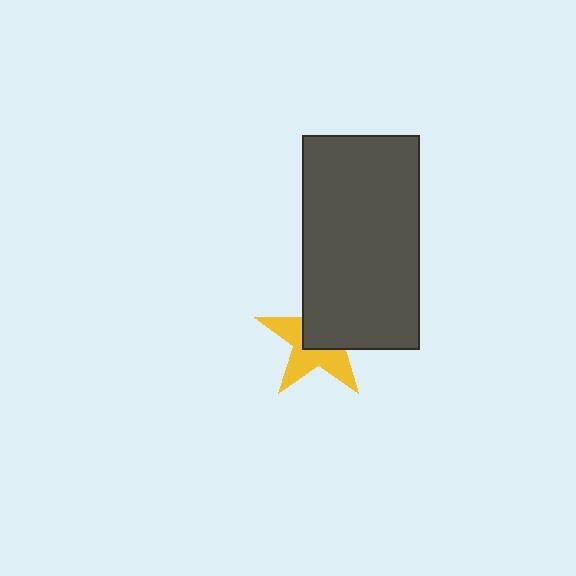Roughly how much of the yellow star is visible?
About half of it is visible (roughly 49%).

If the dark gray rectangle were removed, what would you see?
You would see the complete yellow star.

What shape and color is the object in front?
The object in front is a dark gray rectangle.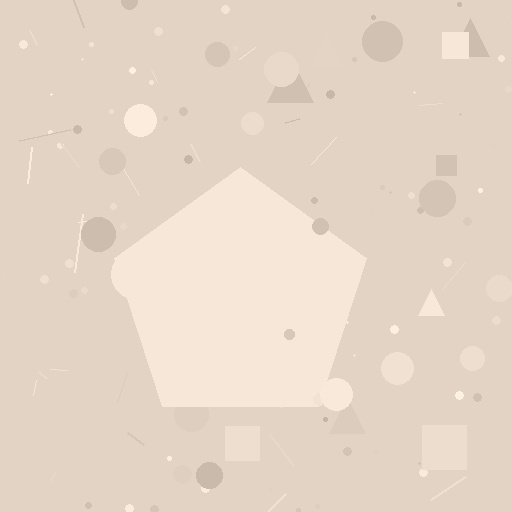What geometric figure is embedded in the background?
A pentagon is embedded in the background.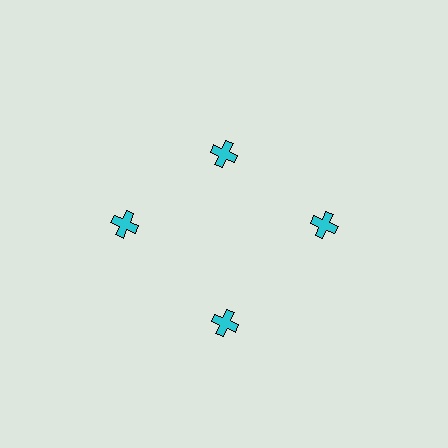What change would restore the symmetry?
The symmetry would be restored by moving it outward, back onto the ring so that all 4 crosses sit at equal angles and equal distance from the center.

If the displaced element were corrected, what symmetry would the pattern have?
It would have 4-fold rotational symmetry — the pattern would map onto itself every 90 degrees.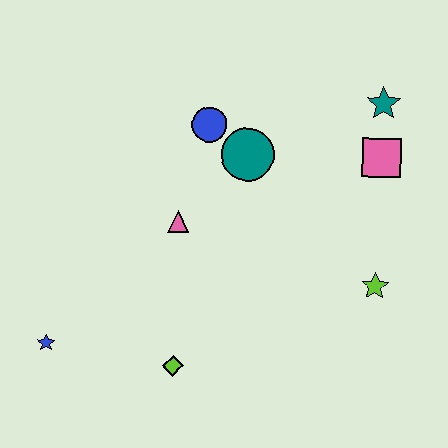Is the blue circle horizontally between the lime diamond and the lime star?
Yes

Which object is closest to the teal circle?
The blue circle is closest to the teal circle.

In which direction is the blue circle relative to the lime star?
The blue circle is to the left of the lime star.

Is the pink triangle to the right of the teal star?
No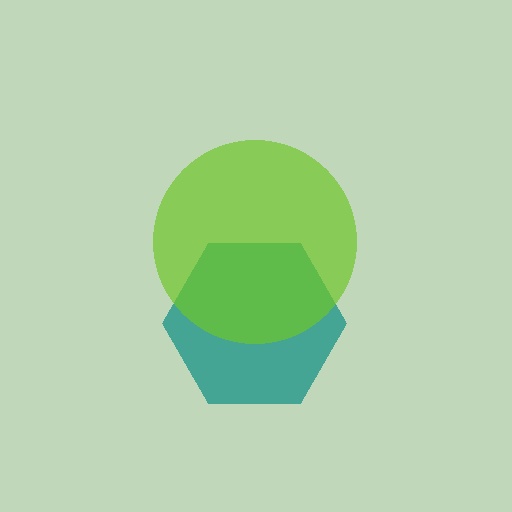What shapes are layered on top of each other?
The layered shapes are: a teal hexagon, a lime circle.